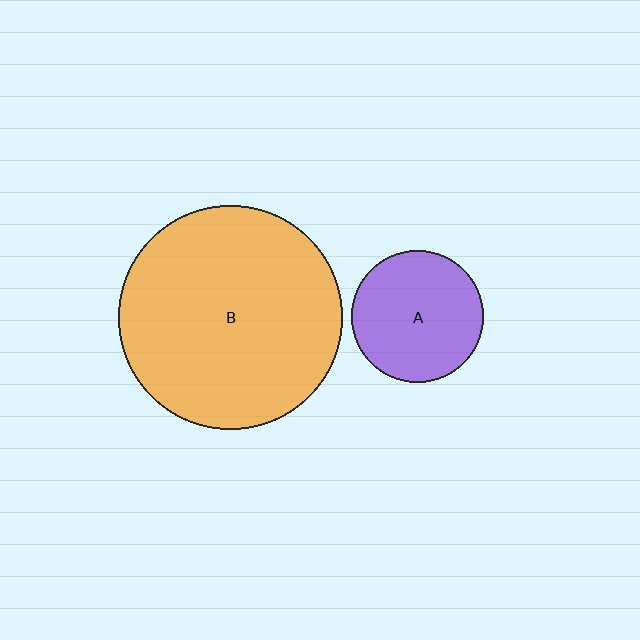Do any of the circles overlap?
No, none of the circles overlap.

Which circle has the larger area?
Circle B (orange).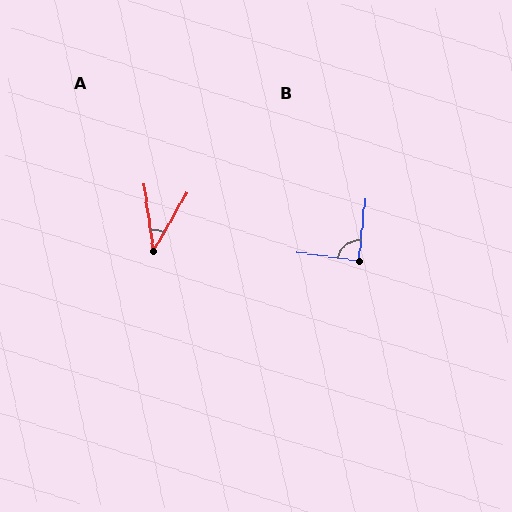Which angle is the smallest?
A, at approximately 38 degrees.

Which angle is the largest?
B, at approximately 88 degrees.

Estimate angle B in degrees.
Approximately 88 degrees.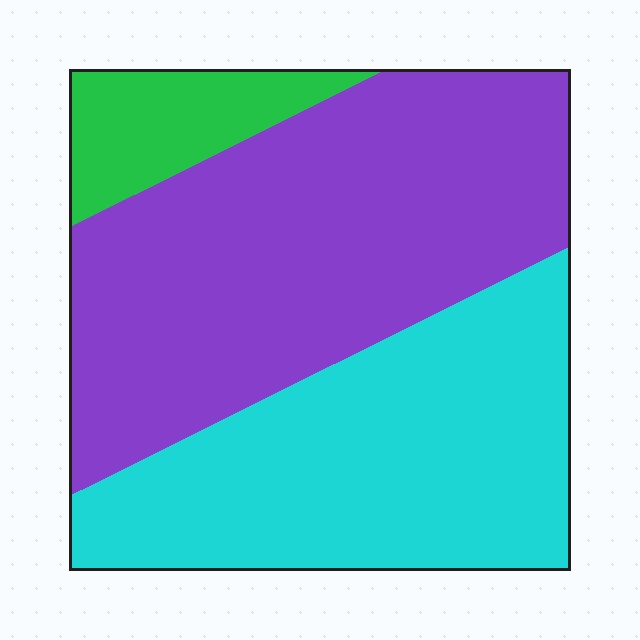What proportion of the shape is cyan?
Cyan takes up about two fifths (2/5) of the shape.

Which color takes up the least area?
Green, at roughly 10%.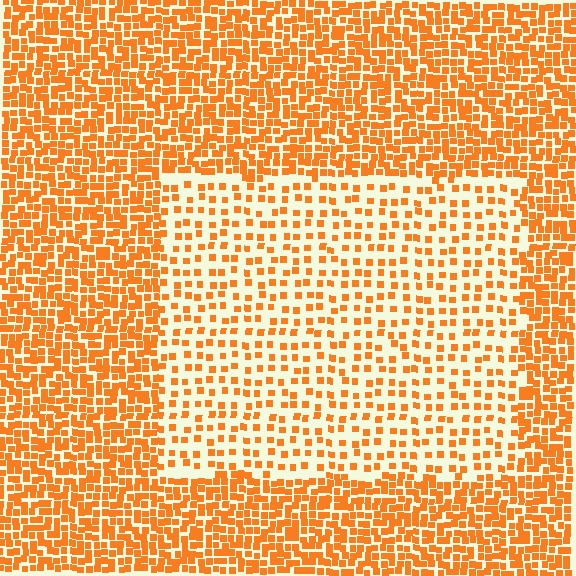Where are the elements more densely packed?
The elements are more densely packed outside the rectangle boundary.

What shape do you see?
I see a rectangle.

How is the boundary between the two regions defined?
The boundary is defined by a change in element density (approximately 2.3x ratio). All elements are the same color, size, and shape.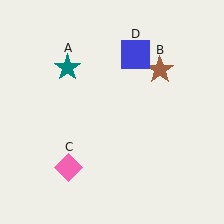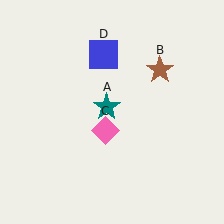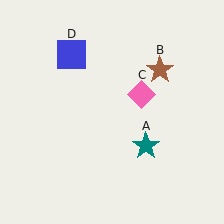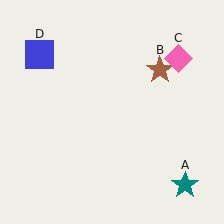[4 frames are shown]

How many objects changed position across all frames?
3 objects changed position: teal star (object A), pink diamond (object C), blue square (object D).